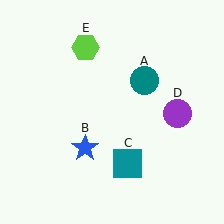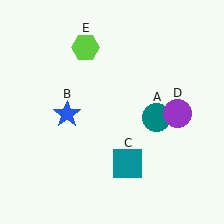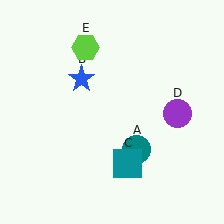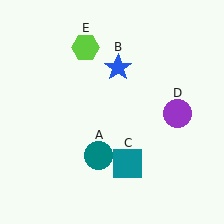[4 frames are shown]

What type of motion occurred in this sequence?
The teal circle (object A), blue star (object B) rotated clockwise around the center of the scene.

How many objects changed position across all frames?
2 objects changed position: teal circle (object A), blue star (object B).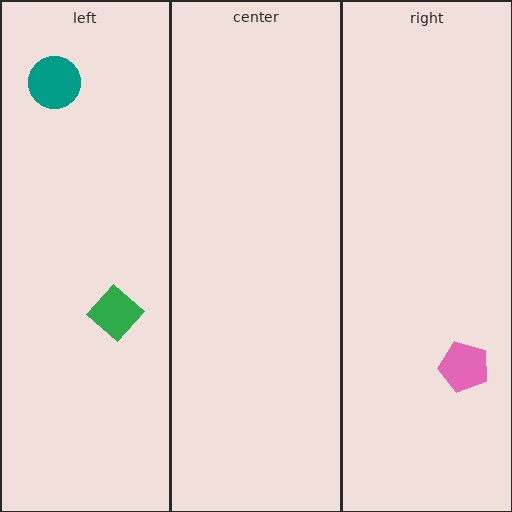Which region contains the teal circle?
The left region.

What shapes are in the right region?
The pink pentagon.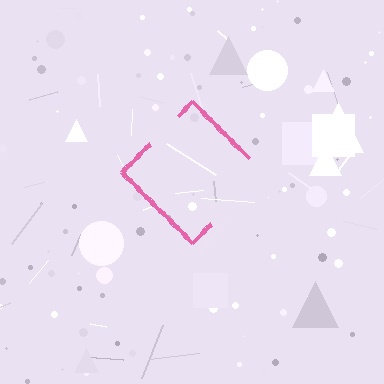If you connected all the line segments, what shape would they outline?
They would outline a diamond.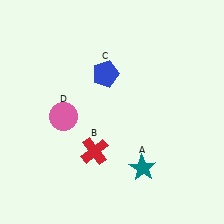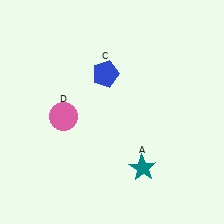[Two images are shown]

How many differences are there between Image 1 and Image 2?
There is 1 difference between the two images.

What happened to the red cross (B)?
The red cross (B) was removed in Image 2. It was in the bottom-left area of Image 1.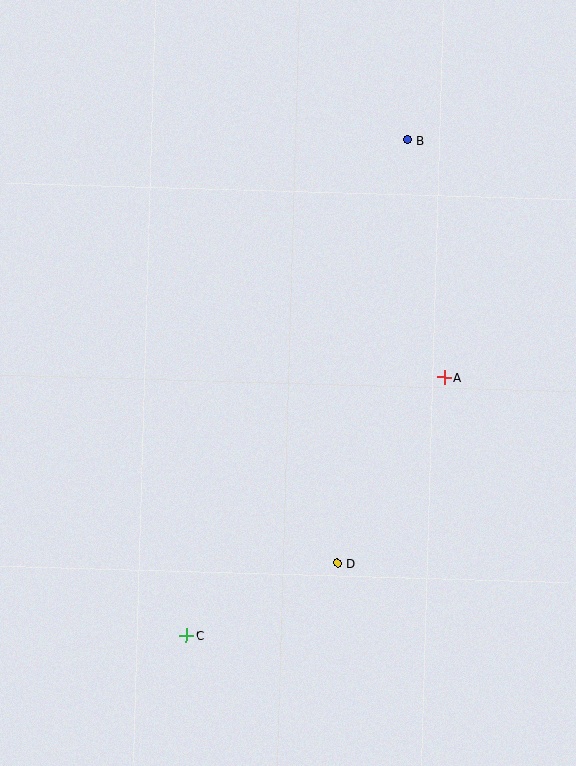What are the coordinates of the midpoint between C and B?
The midpoint between C and B is at (297, 388).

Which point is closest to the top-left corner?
Point B is closest to the top-left corner.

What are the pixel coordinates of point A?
Point A is at (444, 377).